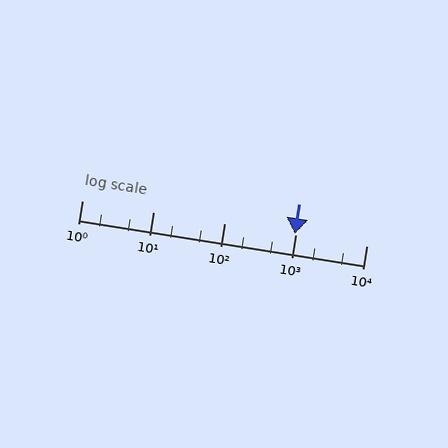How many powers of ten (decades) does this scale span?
The scale spans 4 decades, from 1 to 10000.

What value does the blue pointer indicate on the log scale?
The pointer indicates approximately 990.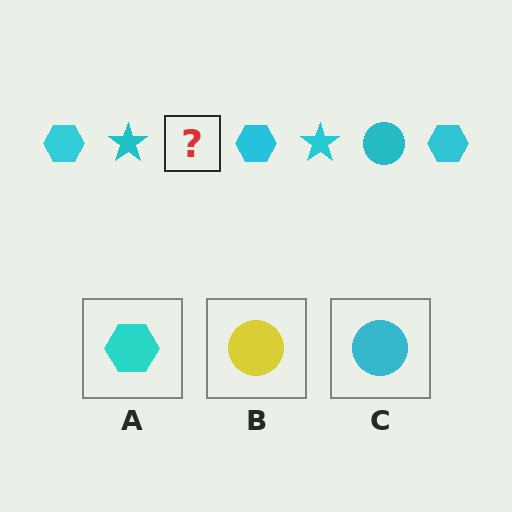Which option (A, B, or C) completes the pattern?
C.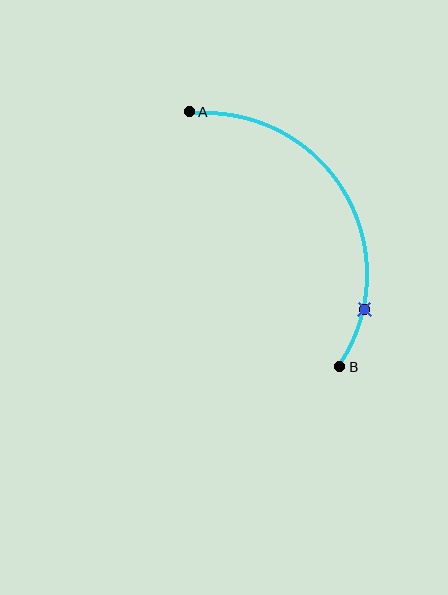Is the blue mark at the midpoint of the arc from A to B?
No. The blue mark lies on the arc but is closer to endpoint B. The arc midpoint would be at the point on the curve equidistant along the arc from both A and B.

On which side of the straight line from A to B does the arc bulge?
The arc bulges to the right of the straight line connecting A and B.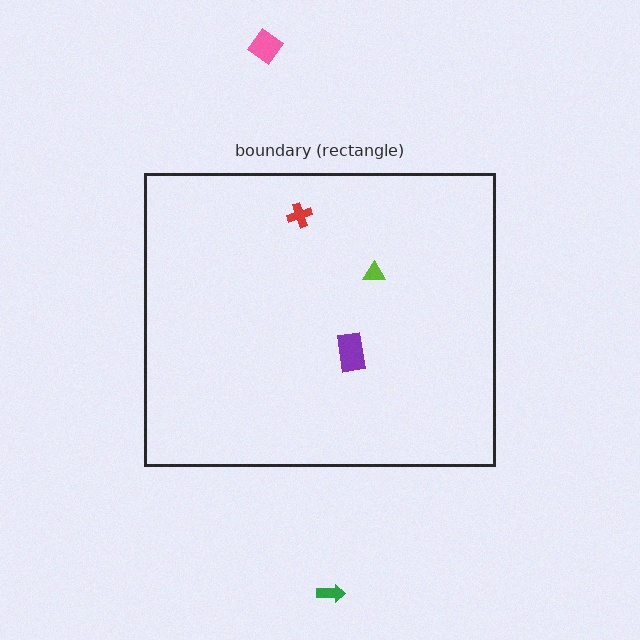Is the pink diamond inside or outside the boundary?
Outside.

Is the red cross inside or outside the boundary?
Inside.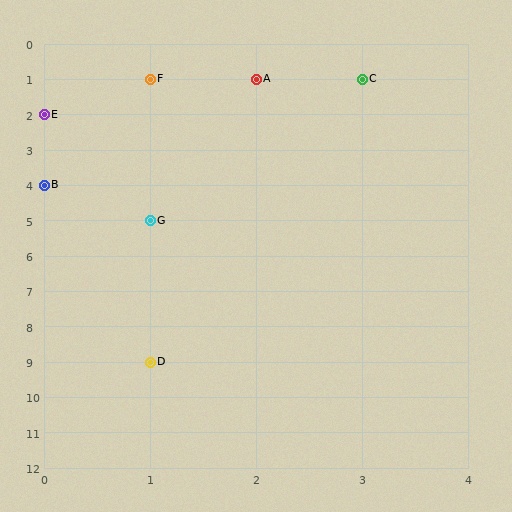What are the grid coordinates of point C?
Point C is at grid coordinates (3, 1).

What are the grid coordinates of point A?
Point A is at grid coordinates (2, 1).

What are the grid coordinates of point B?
Point B is at grid coordinates (0, 4).